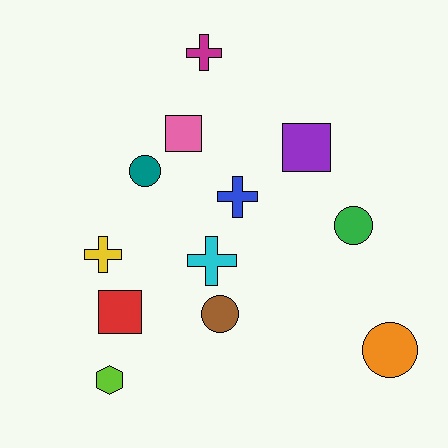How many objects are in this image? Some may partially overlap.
There are 12 objects.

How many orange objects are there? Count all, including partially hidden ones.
There is 1 orange object.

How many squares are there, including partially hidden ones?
There are 3 squares.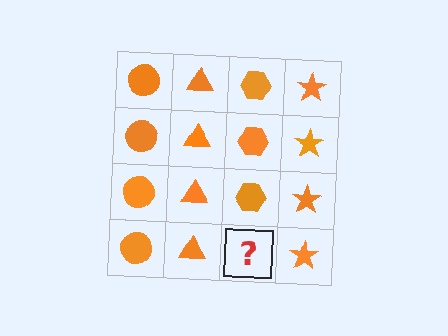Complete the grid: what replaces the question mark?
The question mark should be replaced with an orange hexagon.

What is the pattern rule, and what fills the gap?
The rule is that each column has a consistent shape. The gap should be filled with an orange hexagon.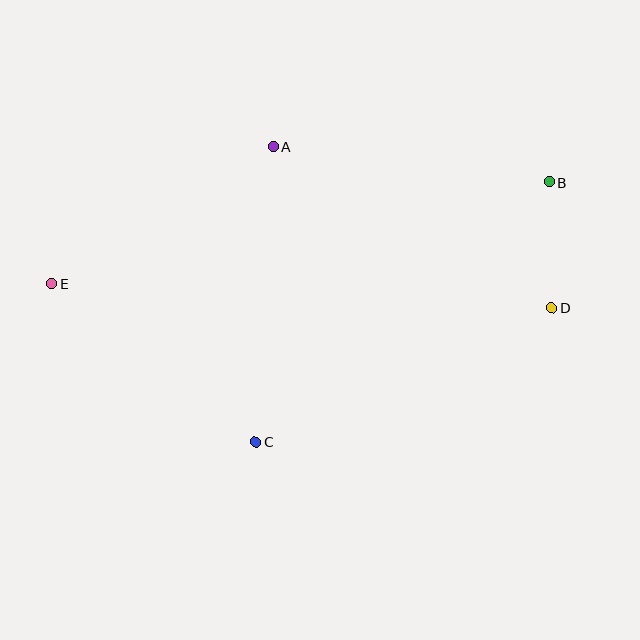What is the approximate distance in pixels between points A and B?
The distance between A and B is approximately 279 pixels.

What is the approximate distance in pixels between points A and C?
The distance between A and C is approximately 296 pixels.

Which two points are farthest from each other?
Points B and E are farthest from each other.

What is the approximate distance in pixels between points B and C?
The distance between B and C is approximately 392 pixels.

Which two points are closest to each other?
Points B and D are closest to each other.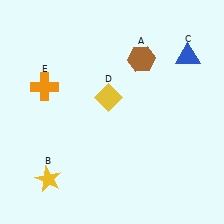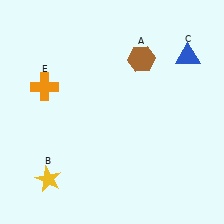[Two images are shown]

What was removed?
The yellow diamond (D) was removed in Image 2.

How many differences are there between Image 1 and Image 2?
There is 1 difference between the two images.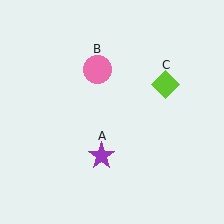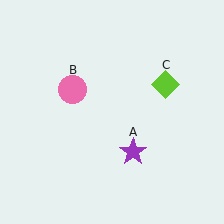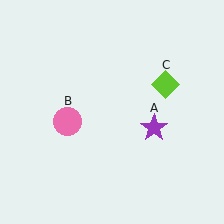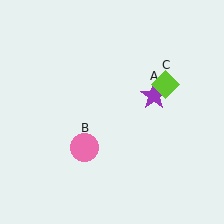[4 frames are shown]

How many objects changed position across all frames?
2 objects changed position: purple star (object A), pink circle (object B).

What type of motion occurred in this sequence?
The purple star (object A), pink circle (object B) rotated counterclockwise around the center of the scene.